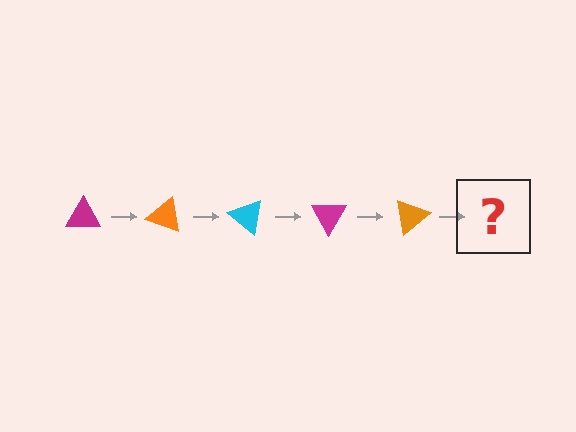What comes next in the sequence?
The next element should be a cyan triangle, rotated 100 degrees from the start.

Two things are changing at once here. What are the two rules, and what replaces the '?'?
The two rules are that it rotates 20 degrees each step and the color cycles through magenta, orange, and cyan. The '?' should be a cyan triangle, rotated 100 degrees from the start.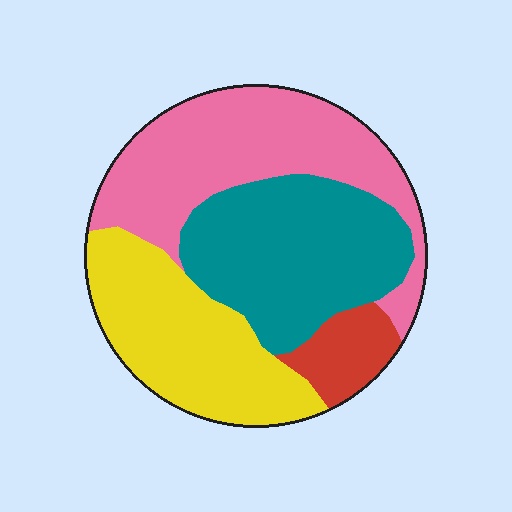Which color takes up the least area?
Red, at roughly 10%.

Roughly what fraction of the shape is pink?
Pink covers roughly 35% of the shape.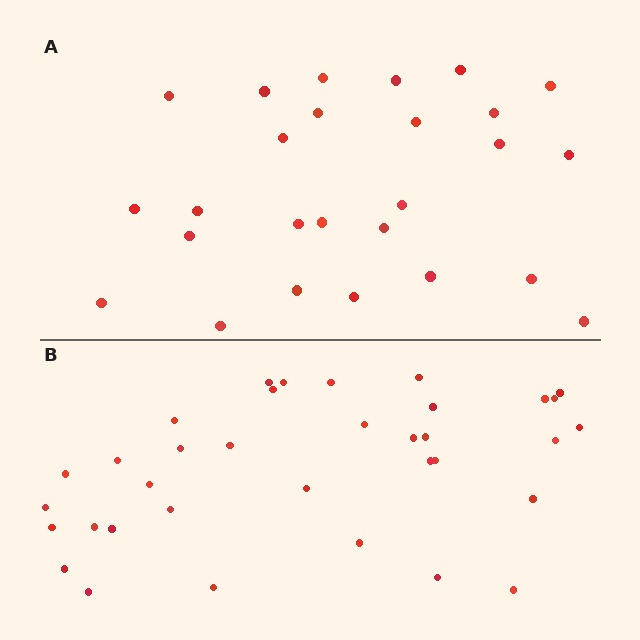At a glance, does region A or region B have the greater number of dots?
Region B (the bottom region) has more dots.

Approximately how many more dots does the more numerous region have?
Region B has roughly 8 or so more dots than region A.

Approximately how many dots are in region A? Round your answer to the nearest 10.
About 30 dots. (The exact count is 26, which rounds to 30.)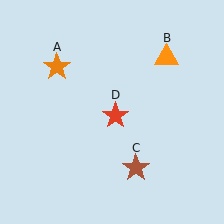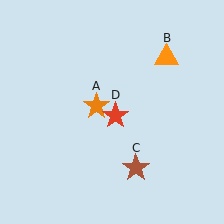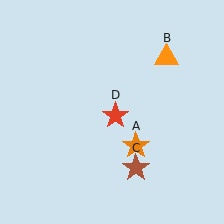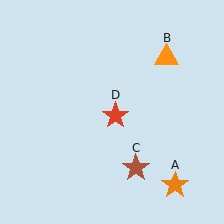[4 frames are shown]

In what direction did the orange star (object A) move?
The orange star (object A) moved down and to the right.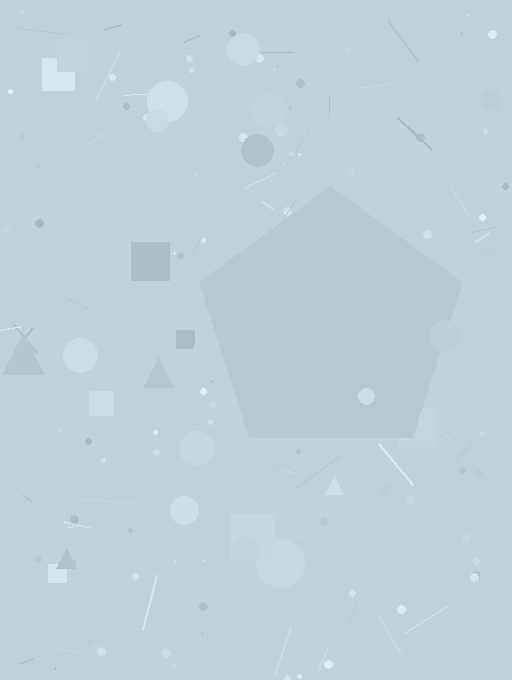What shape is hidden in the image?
A pentagon is hidden in the image.